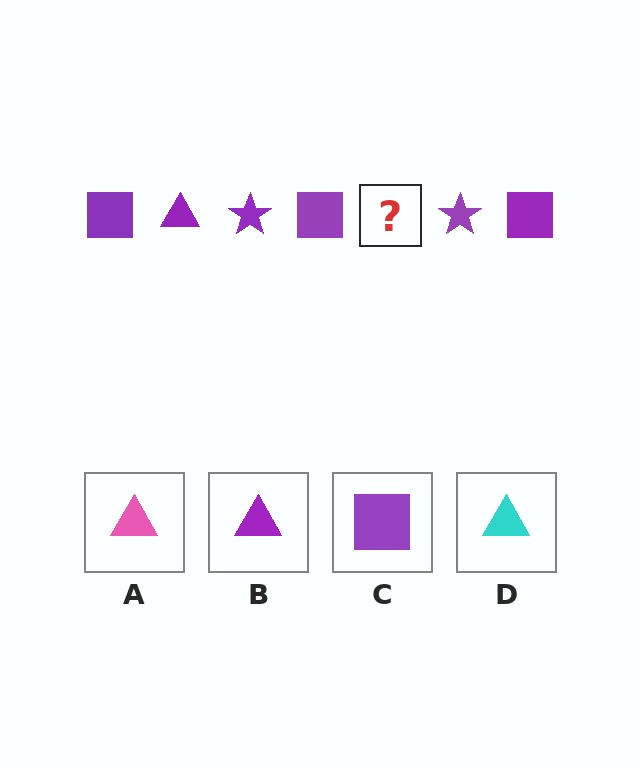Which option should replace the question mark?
Option B.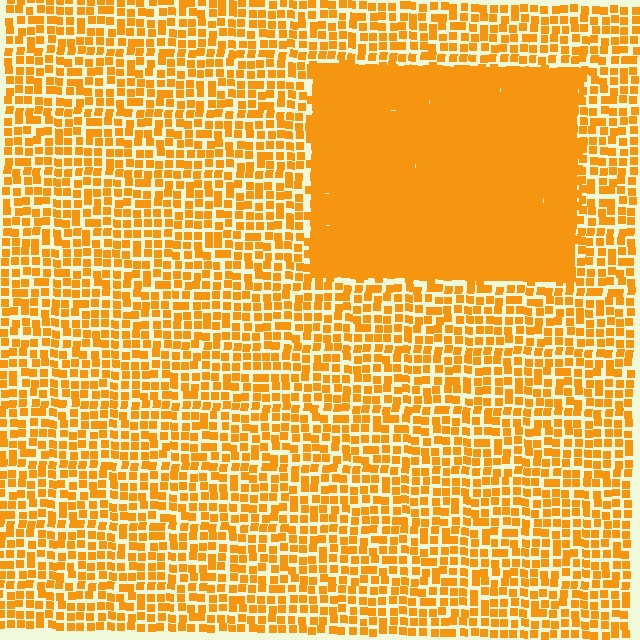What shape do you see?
I see a rectangle.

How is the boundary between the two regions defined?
The boundary is defined by a change in element density (approximately 2.4x ratio). All elements are the same color, size, and shape.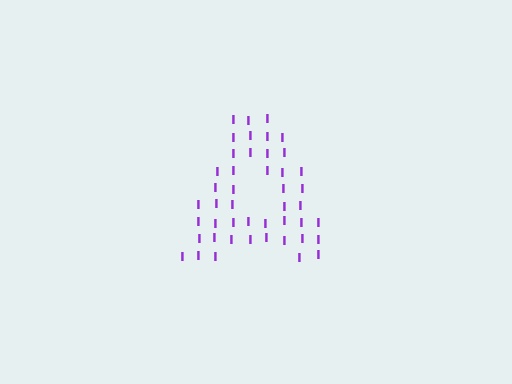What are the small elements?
The small elements are letter I's.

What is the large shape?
The large shape is the letter A.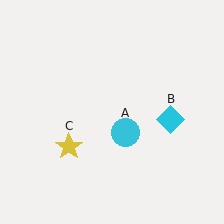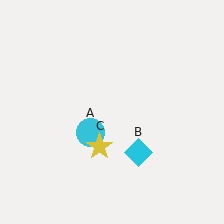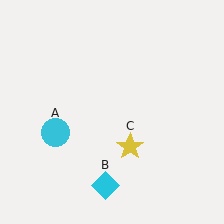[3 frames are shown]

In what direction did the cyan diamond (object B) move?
The cyan diamond (object B) moved down and to the left.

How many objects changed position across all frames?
3 objects changed position: cyan circle (object A), cyan diamond (object B), yellow star (object C).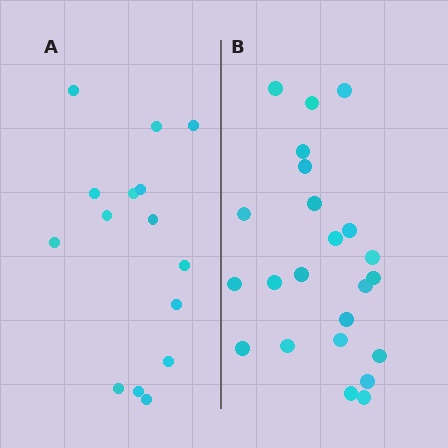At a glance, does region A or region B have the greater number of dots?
Region B (the right region) has more dots.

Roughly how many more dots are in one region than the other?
Region B has roughly 8 or so more dots than region A.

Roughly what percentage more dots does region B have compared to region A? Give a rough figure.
About 55% more.